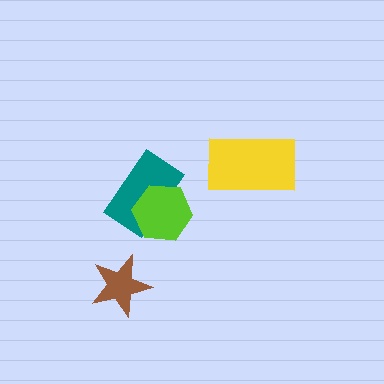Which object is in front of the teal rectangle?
The lime hexagon is in front of the teal rectangle.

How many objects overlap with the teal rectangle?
1 object overlaps with the teal rectangle.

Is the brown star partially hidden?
No, no other shape covers it.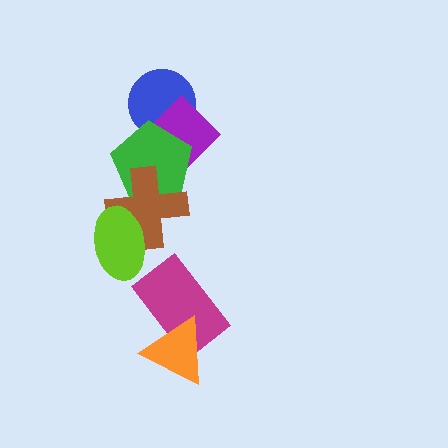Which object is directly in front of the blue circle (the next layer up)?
The purple diamond is directly in front of the blue circle.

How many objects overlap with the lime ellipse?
1 object overlaps with the lime ellipse.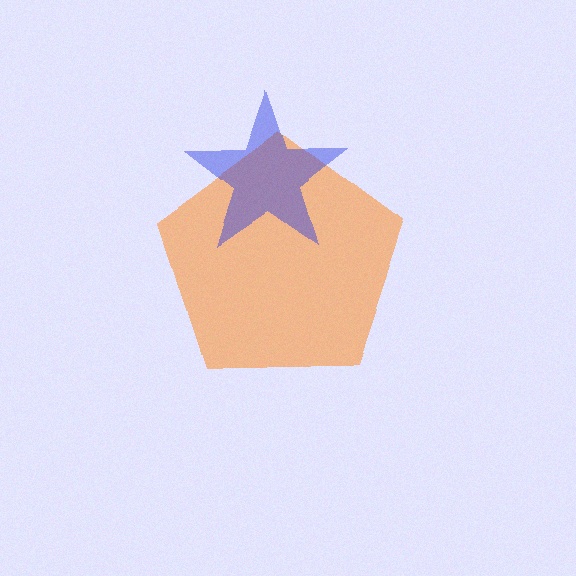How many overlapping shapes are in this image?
There are 2 overlapping shapes in the image.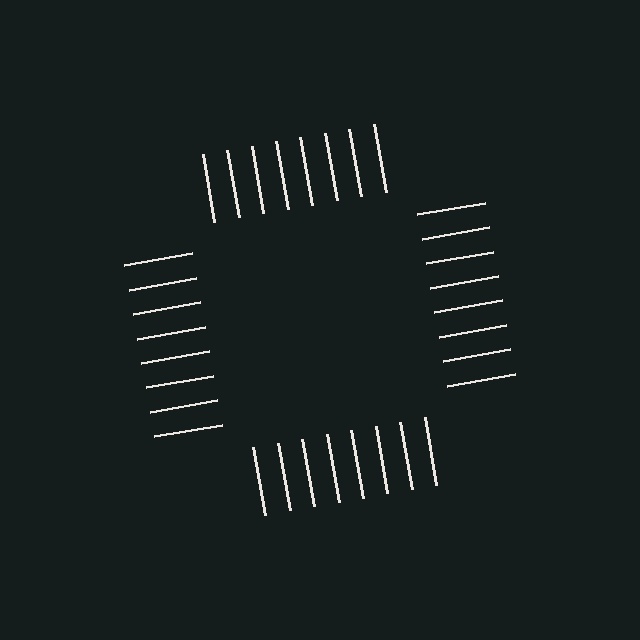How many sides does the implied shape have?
4 sides — the line-ends trace a square.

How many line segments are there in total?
32 — 8 along each of the 4 edges.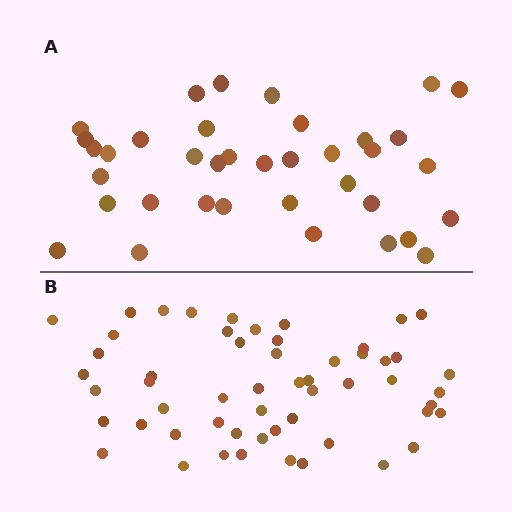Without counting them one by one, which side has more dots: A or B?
Region B (the bottom region) has more dots.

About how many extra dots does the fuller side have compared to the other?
Region B has approximately 20 more dots than region A.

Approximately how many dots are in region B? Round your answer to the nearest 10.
About 60 dots. (The exact count is 55, which rounds to 60.)